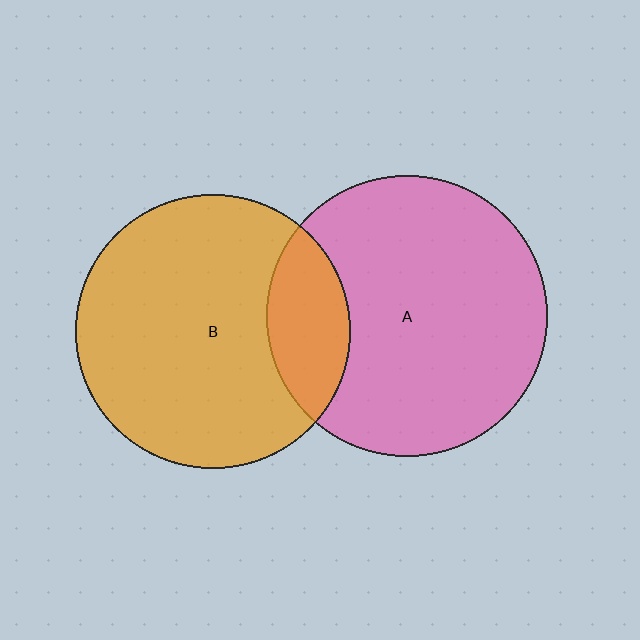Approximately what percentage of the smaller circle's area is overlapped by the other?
Approximately 20%.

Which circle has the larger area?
Circle A (pink).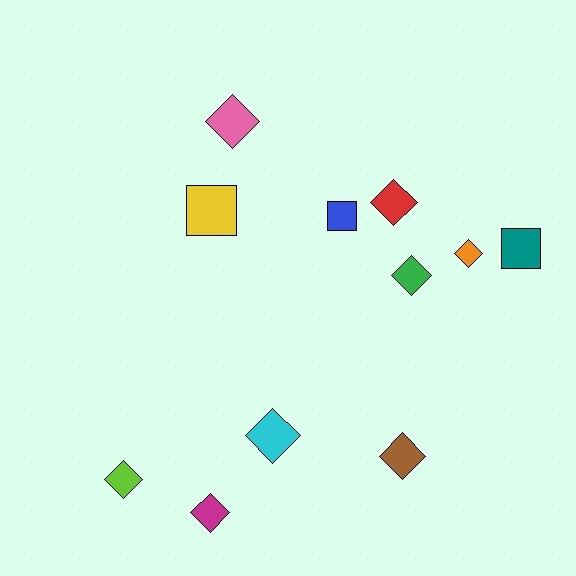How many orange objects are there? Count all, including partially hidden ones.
There is 1 orange object.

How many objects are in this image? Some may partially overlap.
There are 11 objects.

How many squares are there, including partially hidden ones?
There are 3 squares.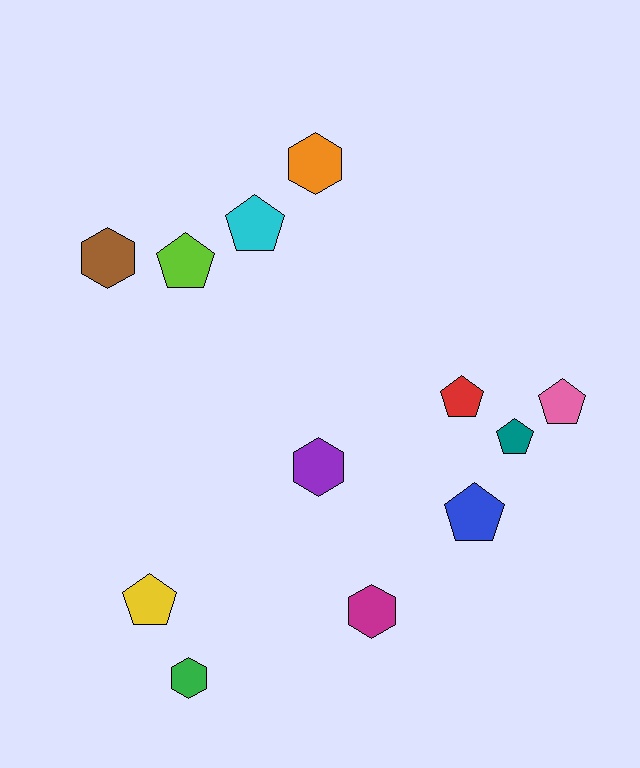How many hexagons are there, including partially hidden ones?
There are 5 hexagons.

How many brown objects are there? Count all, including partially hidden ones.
There is 1 brown object.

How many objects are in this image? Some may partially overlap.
There are 12 objects.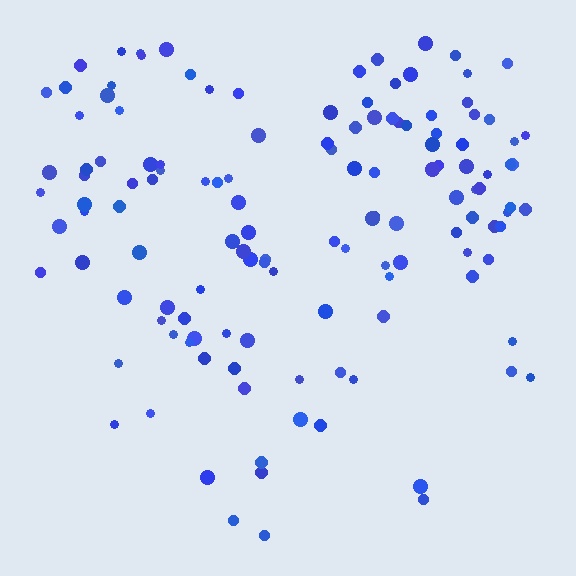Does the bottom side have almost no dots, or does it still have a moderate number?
Still a moderate number, just noticeably fewer than the top.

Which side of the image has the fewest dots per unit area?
The bottom.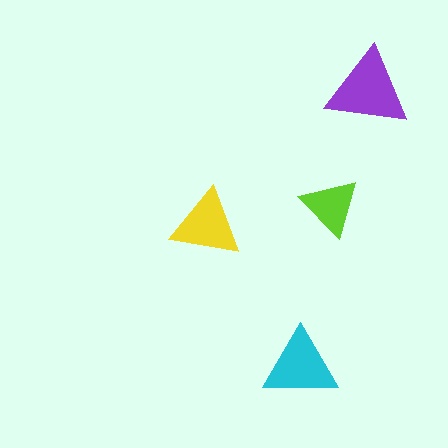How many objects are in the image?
There are 4 objects in the image.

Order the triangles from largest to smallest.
the purple one, the cyan one, the yellow one, the lime one.